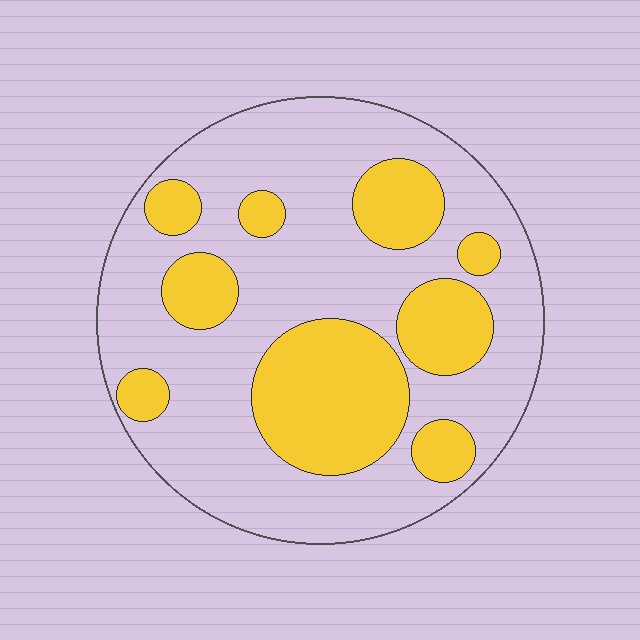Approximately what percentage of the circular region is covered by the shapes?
Approximately 30%.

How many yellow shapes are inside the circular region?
9.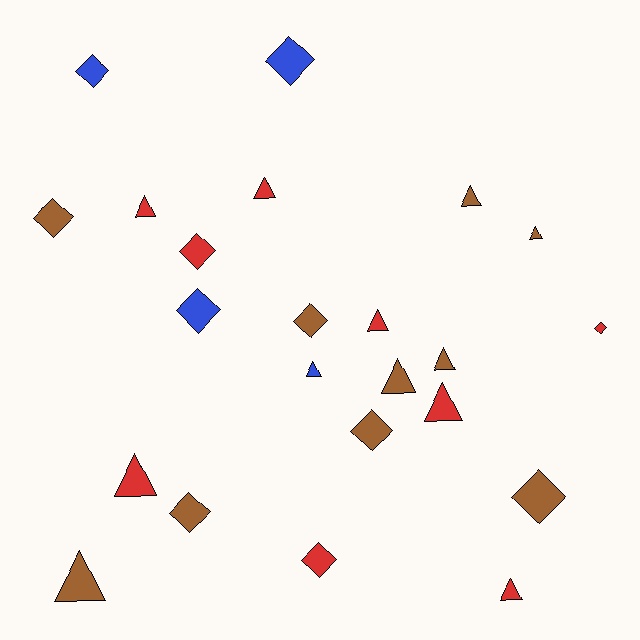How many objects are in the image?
There are 23 objects.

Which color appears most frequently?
Brown, with 10 objects.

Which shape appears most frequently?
Triangle, with 12 objects.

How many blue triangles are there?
There is 1 blue triangle.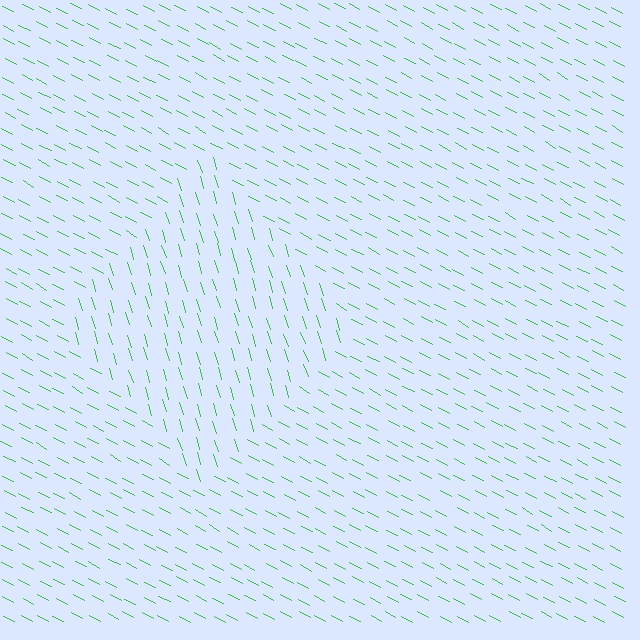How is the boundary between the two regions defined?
The boundary is defined purely by a change in line orientation (approximately 45 degrees difference). All lines are the same color and thickness.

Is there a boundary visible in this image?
Yes, there is a texture boundary formed by a change in line orientation.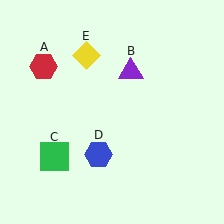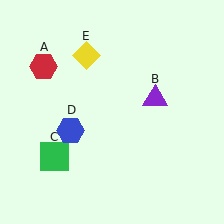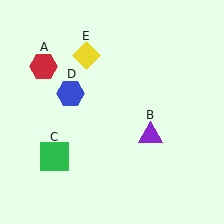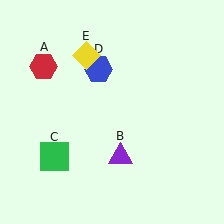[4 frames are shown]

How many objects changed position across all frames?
2 objects changed position: purple triangle (object B), blue hexagon (object D).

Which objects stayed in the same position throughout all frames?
Red hexagon (object A) and green square (object C) and yellow diamond (object E) remained stationary.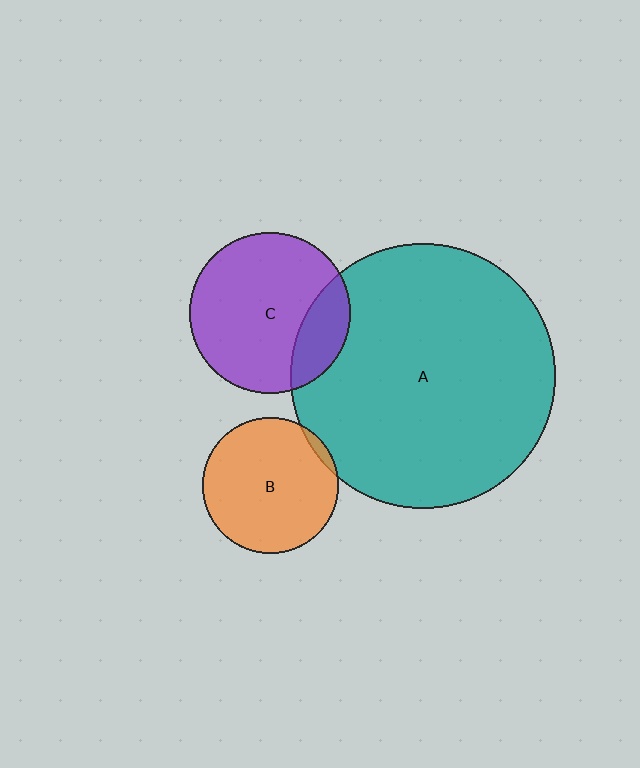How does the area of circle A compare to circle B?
Approximately 3.8 times.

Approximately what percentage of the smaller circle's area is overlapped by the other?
Approximately 20%.